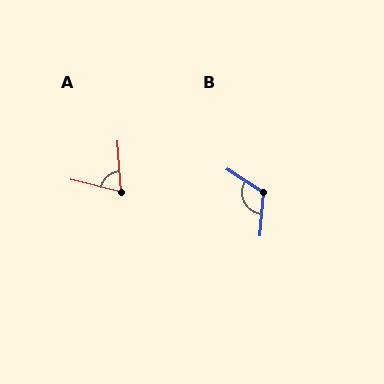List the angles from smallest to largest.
A (72°), B (118°).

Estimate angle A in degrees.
Approximately 72 degrees.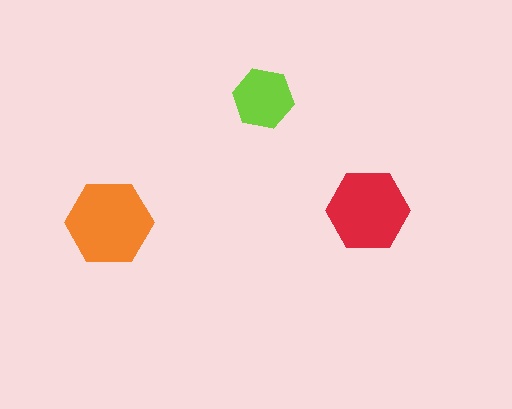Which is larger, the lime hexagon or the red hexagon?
The red one.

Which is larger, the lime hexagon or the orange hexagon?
The orange one.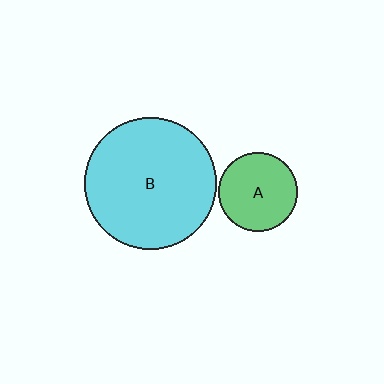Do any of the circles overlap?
No, none of the circles overlap.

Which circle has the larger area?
Circle B (cyan).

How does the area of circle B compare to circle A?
Approximately 2.8 times.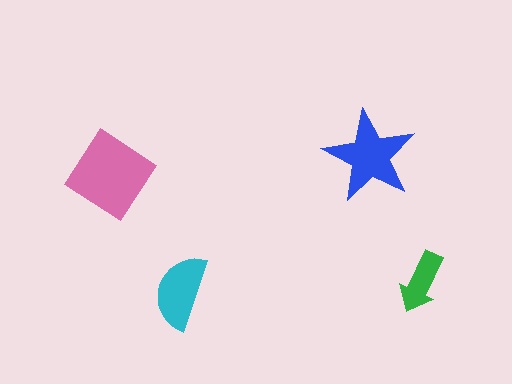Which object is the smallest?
The green arrow.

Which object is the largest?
The pink diamond.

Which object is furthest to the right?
The green arrow is rightmost.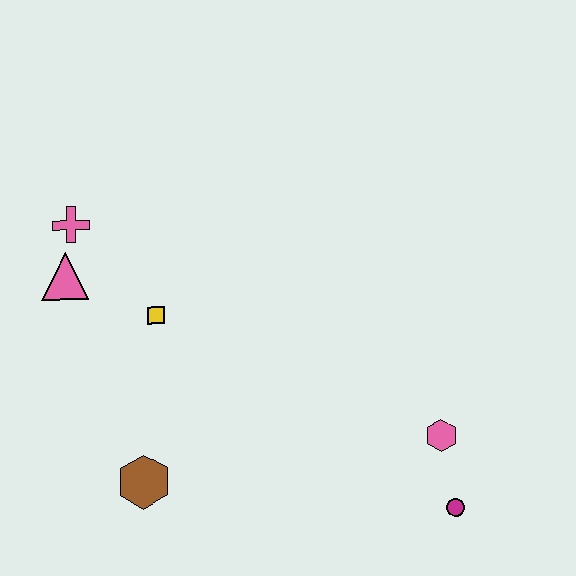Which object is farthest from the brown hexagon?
The magenta circle is farthest from the brown hexagon.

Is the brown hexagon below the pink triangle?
Yes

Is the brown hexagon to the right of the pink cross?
Yes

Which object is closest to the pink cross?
The pink triangle is closest to the pink cross.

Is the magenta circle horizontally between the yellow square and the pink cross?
No